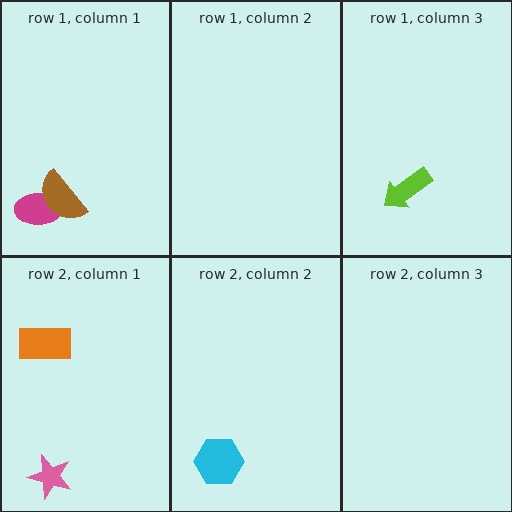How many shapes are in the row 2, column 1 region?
2.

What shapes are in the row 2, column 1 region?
The pink star, the orange rectangle.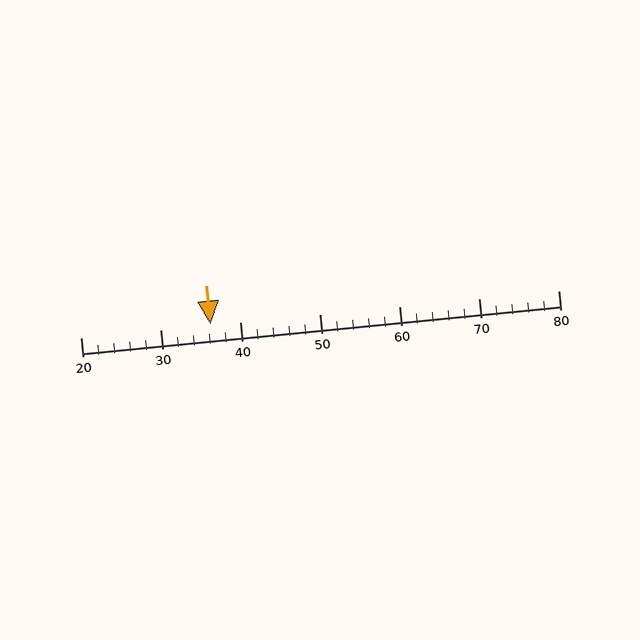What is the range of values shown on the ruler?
The ruler shows values from 20 to 80.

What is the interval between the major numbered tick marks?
The major tick marks are spaced 10 units apart.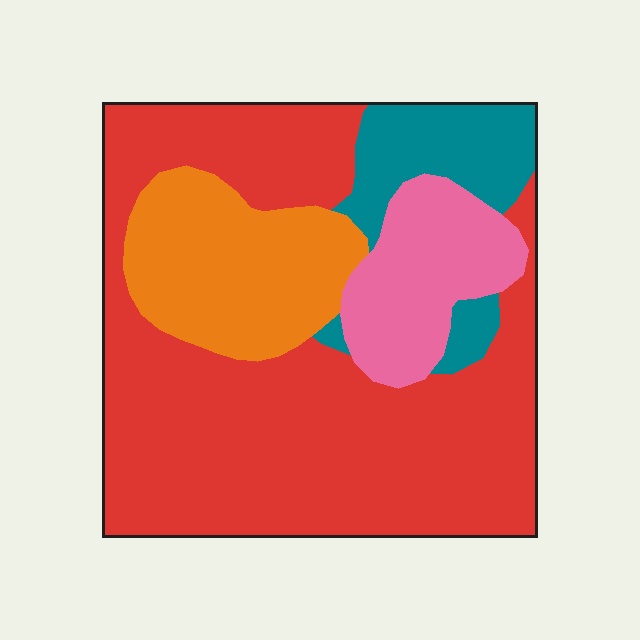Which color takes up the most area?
Red, at roughly 60%.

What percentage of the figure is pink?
Pink covers roughly 15% of the figure.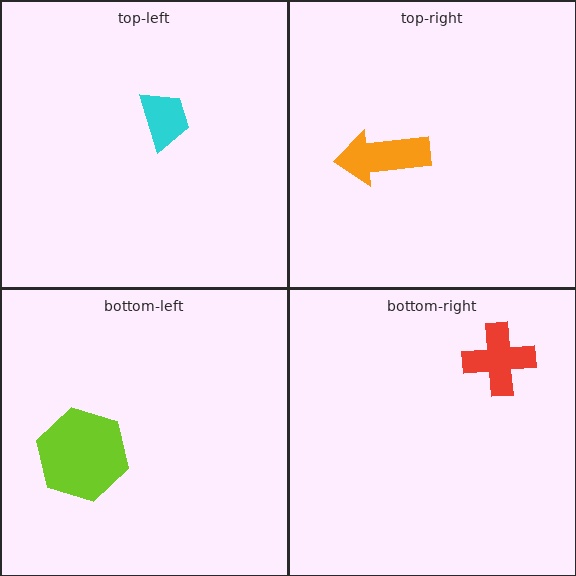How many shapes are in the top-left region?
1.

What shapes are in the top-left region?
The cyan trapezoid.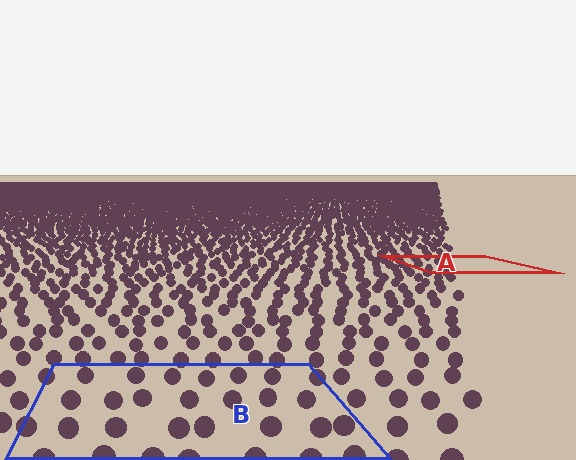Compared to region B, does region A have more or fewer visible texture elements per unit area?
Region A has more texture elements per unit area — they are packed more densely because it is farther away.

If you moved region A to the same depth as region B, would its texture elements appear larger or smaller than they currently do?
They would appear larger. At a closer depth, the same texture elements are projected at a bigger on-screen size.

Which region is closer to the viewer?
Region B is closer. The texture elements there are larger and more spread out.